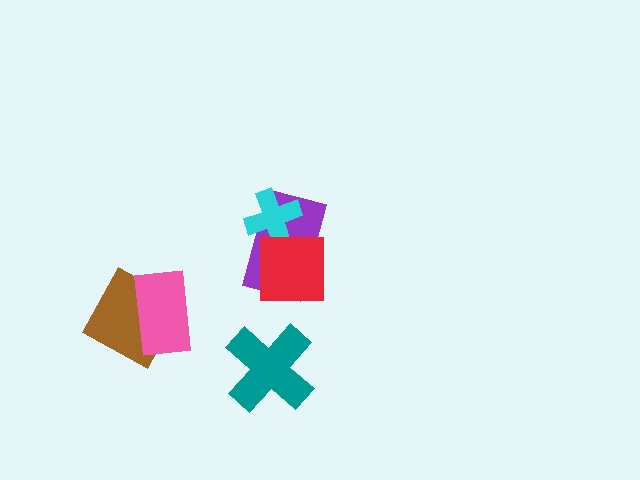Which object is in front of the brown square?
The pink rectangle is in front of the brown square.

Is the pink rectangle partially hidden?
No, no other shape covers it.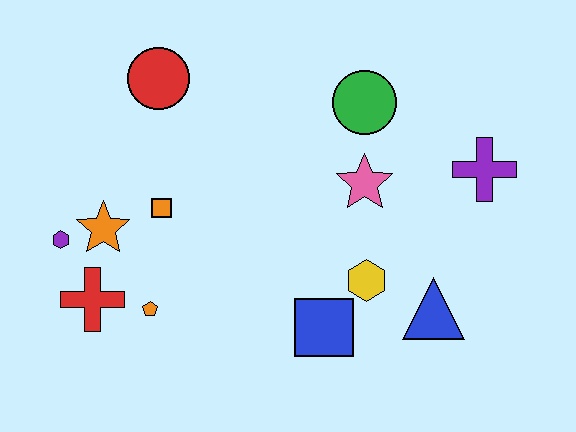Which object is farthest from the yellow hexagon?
The purple hexagon is farthest from the yellow hexagon.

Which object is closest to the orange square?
The orange star is closest to the orange square.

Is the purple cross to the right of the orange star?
Yes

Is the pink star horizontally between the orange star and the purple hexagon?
No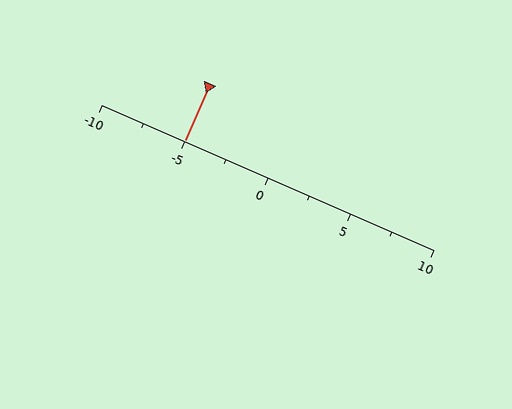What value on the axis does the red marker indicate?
The marker indicates approximately -5.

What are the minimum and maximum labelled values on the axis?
The axis runs from -10 to 10.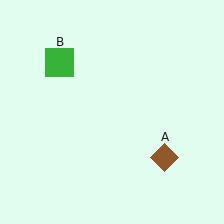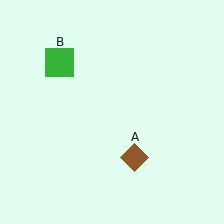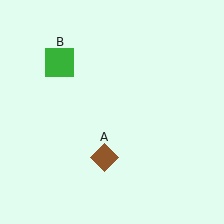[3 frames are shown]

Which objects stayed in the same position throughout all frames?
Green square (object B) remained stationary.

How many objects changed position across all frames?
1 object changed position: brown diamond (object A).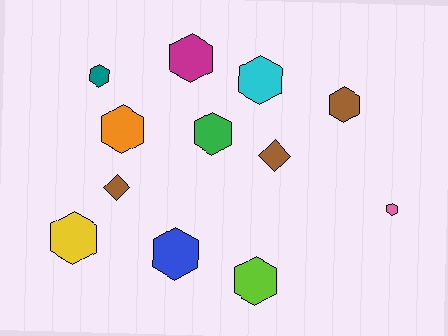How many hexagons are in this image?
There are 10 hexagons.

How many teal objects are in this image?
There is 1 teal object.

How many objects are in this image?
There are 12 objects.